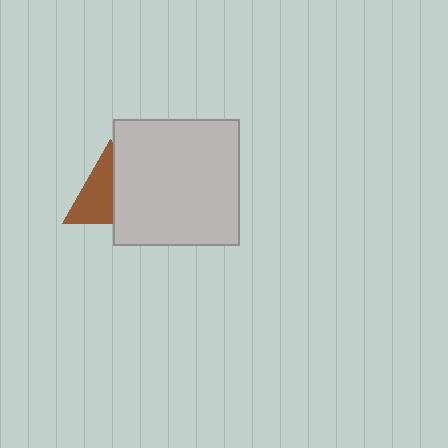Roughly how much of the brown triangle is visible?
About half of it is visible (roughly 55%).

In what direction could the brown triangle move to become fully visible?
The brown triangle could move left. That would shift it out from behind the light gray square entirely.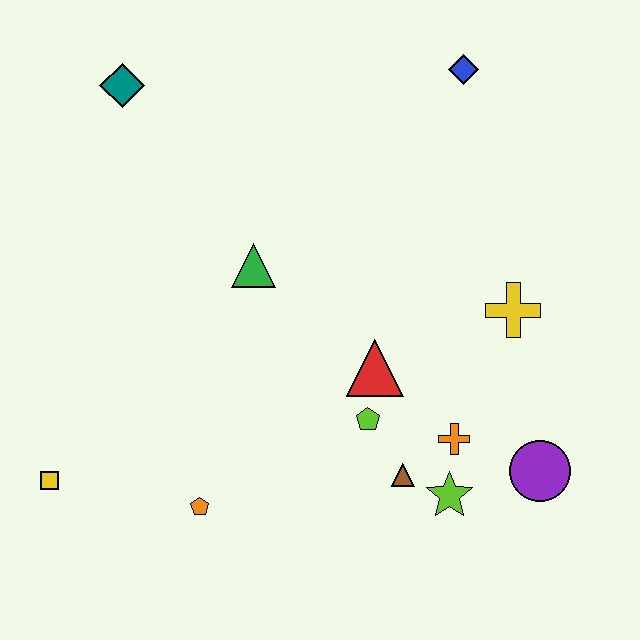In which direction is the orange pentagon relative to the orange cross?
The orange pentagon is to the left of the orange cross.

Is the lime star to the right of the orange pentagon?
Yes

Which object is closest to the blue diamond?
The yellow cross is closest to the blue diamond.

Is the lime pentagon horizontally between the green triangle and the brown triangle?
Yes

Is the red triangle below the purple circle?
No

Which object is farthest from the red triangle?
The teal diamond is farthest from the red triangle.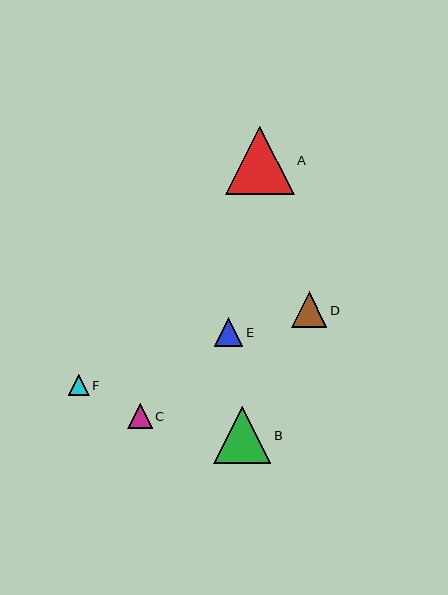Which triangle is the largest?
Triangle A is the largest with a size of approximately 69 pixels.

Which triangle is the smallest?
Triangle F is the smallest with a size of approximately 21 pixels.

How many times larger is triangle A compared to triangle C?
Triangle A is approximately 2.8 times the size of triangle C.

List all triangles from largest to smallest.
From largest to smallest: A, B, D, E, C, F.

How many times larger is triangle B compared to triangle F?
Triangle B is approximately 2.7 times the size of triangle F.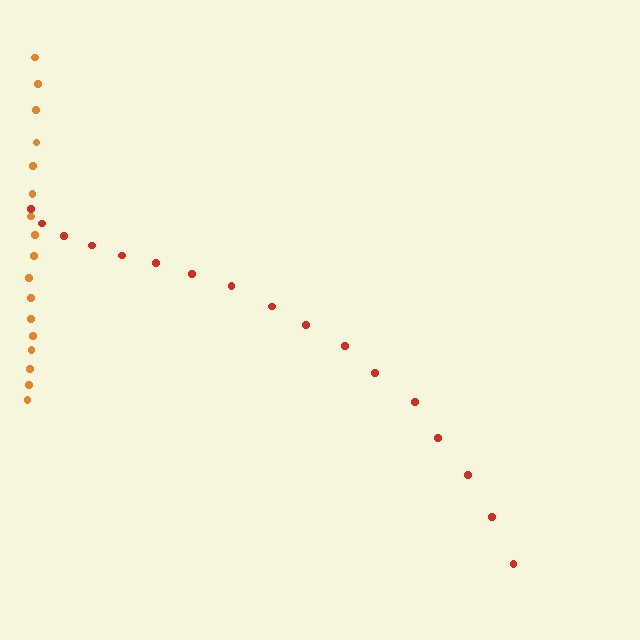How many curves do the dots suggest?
There are 2 distinct paths.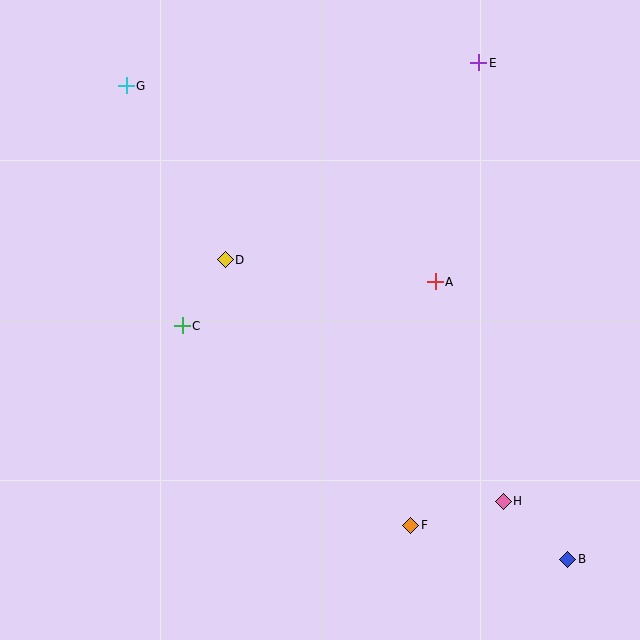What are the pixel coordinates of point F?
Point F is at (411, 525).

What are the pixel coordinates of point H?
Point H is at (503, 501).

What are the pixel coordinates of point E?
Point E is at (479, 63).